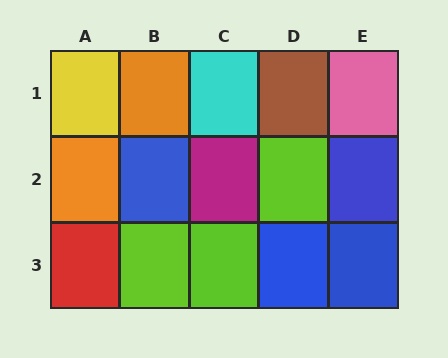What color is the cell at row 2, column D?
Lime.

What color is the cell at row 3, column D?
Blue.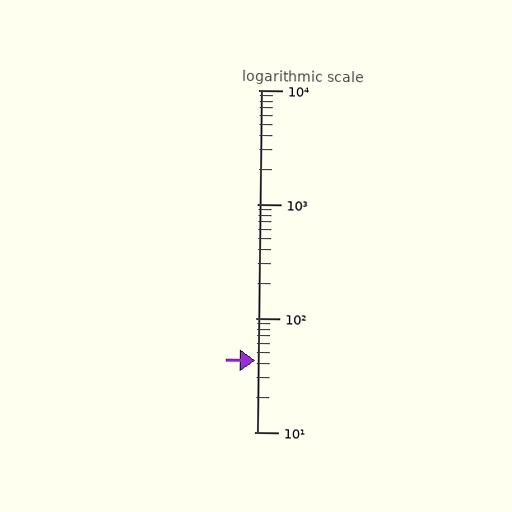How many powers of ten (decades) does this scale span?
The scale spans 3 decades, from 10 to 10000.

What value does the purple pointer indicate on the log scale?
The pointer indicates approximately 42.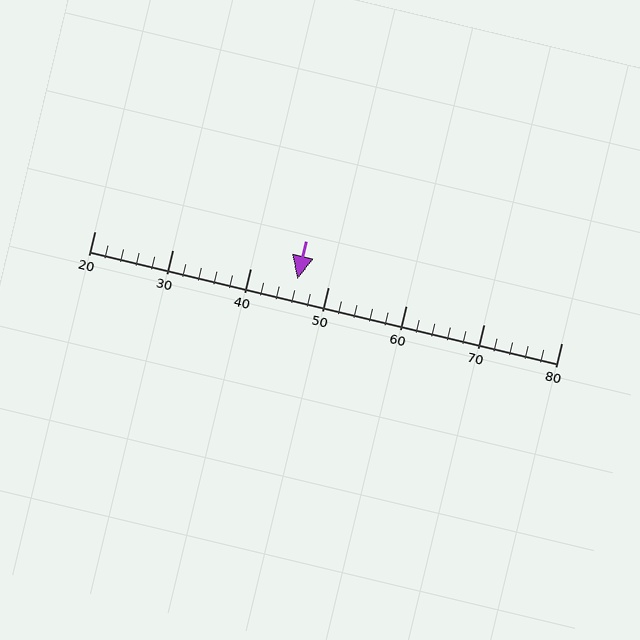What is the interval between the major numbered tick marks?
The major tick marks are spaced 10 units apart.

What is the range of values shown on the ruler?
The ruler shows values from 20 to 80.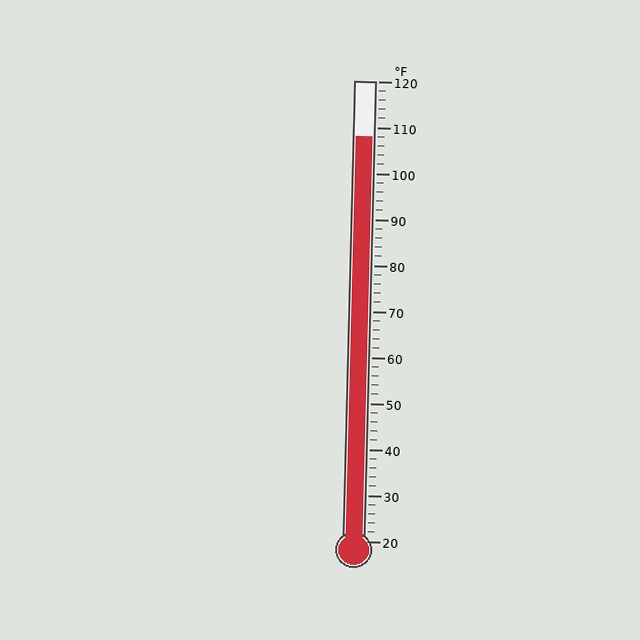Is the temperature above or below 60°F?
The temperature is above 60°F.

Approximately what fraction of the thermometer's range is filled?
The thermometer is filled to approximately 90% of its range.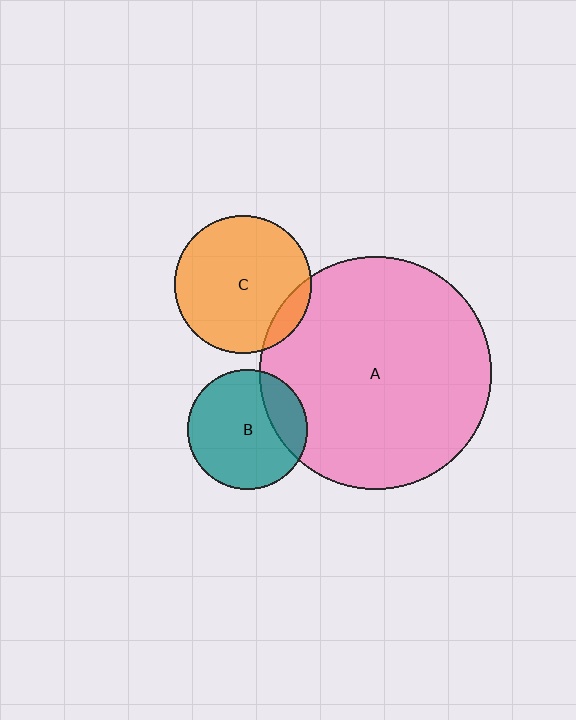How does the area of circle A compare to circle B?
Approximately 3.8 times.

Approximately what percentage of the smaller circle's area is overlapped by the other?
Approximately 10%.